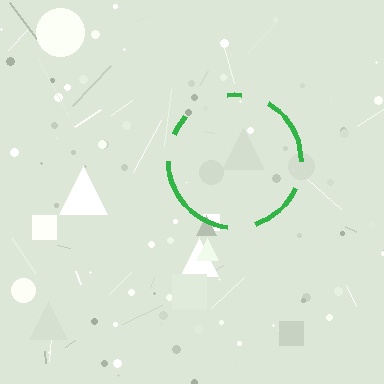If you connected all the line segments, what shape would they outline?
They would outline a circle.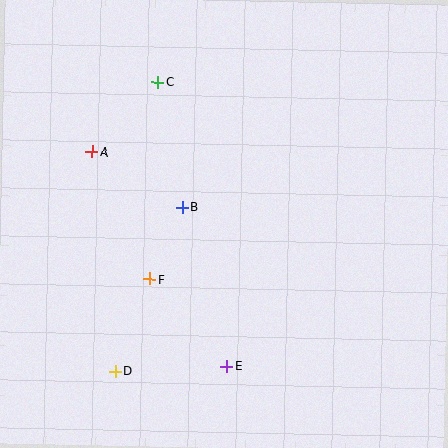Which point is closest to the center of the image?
Point B at (183, 207) is closest to the center.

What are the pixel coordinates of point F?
Point F is at (149, 279).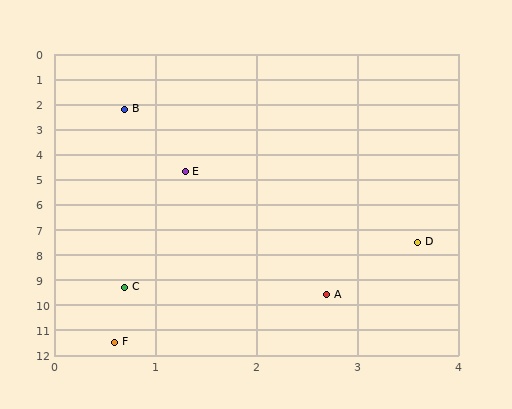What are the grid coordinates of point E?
Point E is at approximately (1.3, 4.7).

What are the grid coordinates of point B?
Point B is at approximately (0.7, 2.2).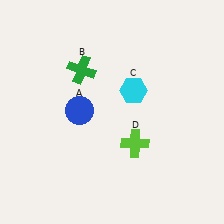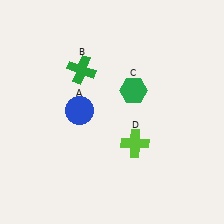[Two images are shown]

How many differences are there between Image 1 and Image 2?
There is 1 difference between the two images.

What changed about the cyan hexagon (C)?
In Image 1, C is cyan. In Image 2, it changed to green.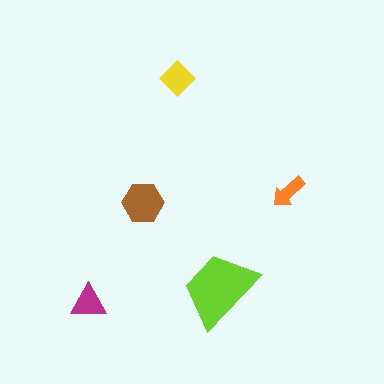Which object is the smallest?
The orange arrow.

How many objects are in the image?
There are 5 objects in the image.